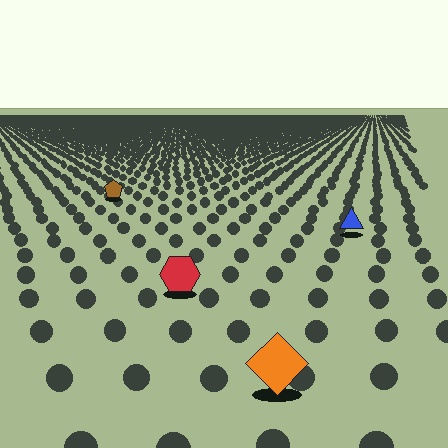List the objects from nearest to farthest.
From nearest to farthest: the orange diamond, the red hexagon, the blue triangle, the brown pentagon.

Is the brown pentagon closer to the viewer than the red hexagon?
No. The red hexagon is closer — you can tell from the texture gradient: the ground texture is coarser near it.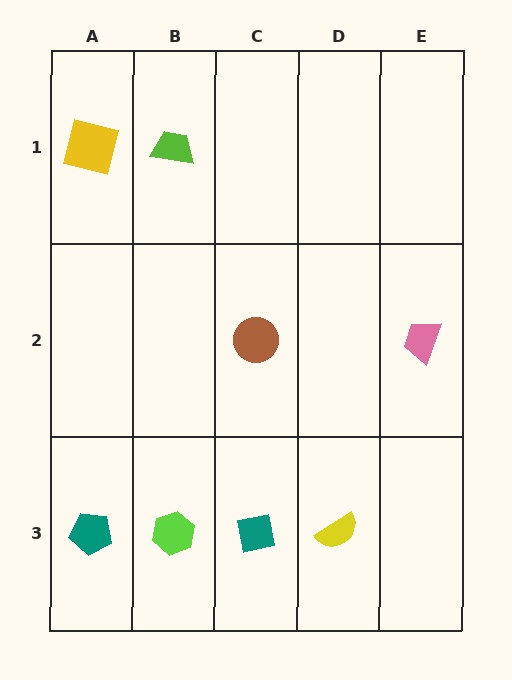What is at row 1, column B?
A lime trapezoid.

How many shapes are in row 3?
4 shapes.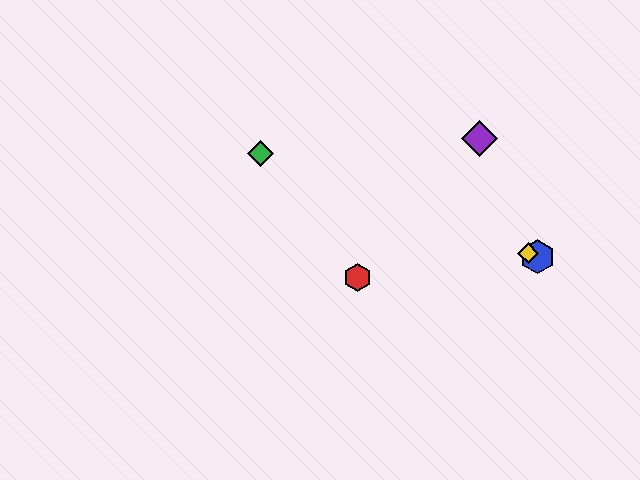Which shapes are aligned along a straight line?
The blue hexagon, the green diamond, the yellow diamond are aligned along a straight line.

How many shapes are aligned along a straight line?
3 shapes (the blue hexagon, the green diamond, the yellow diamond) are aligned along a straight line.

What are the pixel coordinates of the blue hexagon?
The blue hexagon is at (537, 257).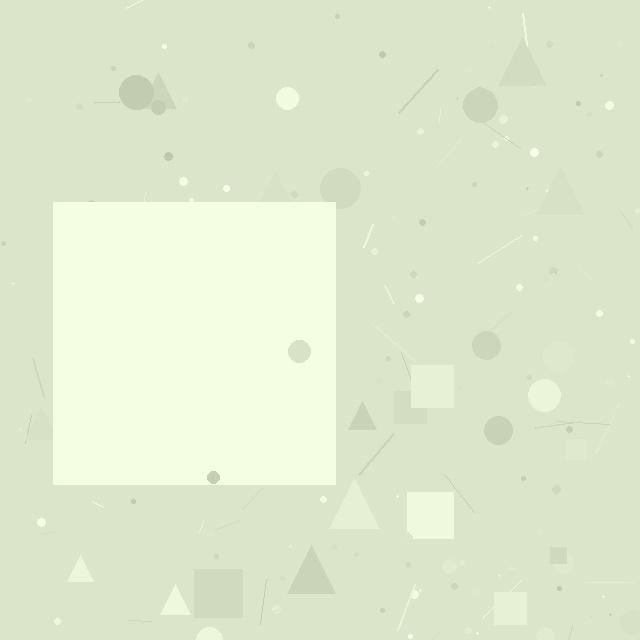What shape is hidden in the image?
A square is hidden in the image.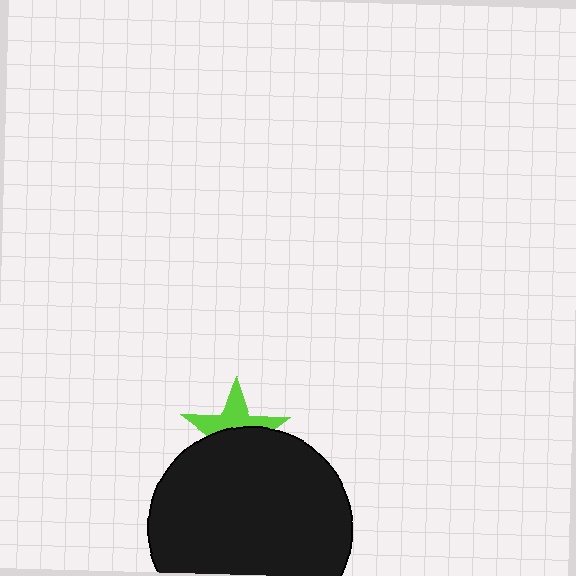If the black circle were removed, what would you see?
You would see the complete lime star.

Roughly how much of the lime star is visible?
A small part of it is visible (roughly 44%).